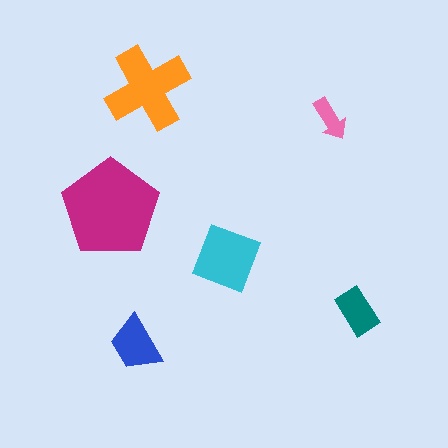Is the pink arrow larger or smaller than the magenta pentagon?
Smaller.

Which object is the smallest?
The pink arrow.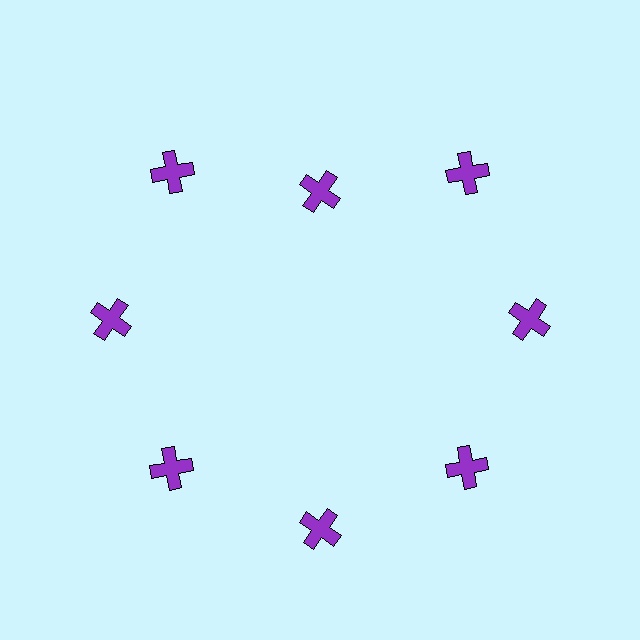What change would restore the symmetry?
The symmetry would be restored by moving it outward, back onto the ring so that all 8 crosses sit at equal angles and equal distance from the center.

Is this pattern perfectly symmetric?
No. The 8 purple crosses are arranged in a ring, but one element near the 12 o'clock position is pulled inward toward the center, breaking the 8-fold rotational symmetry.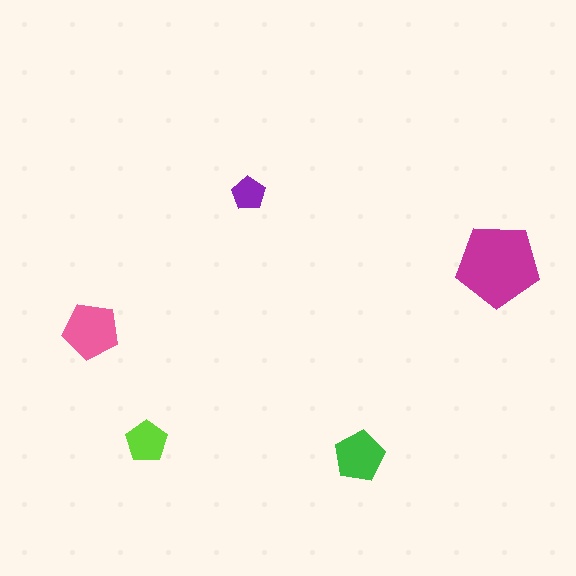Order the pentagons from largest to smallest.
the magenta one, the pink one, the green one, the lime one, the purple one.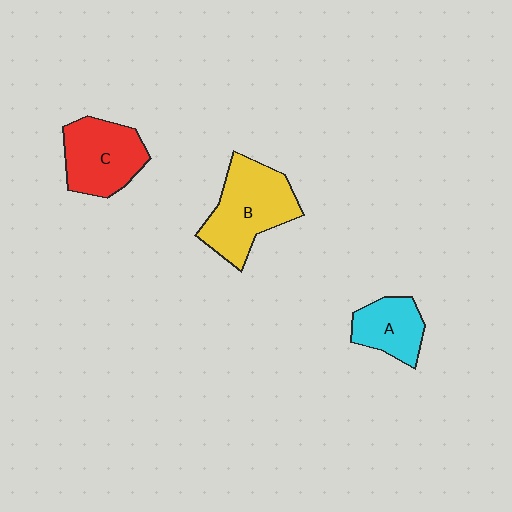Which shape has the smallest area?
Shape A (cyan).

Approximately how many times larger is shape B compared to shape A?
Approximately 1.7 times.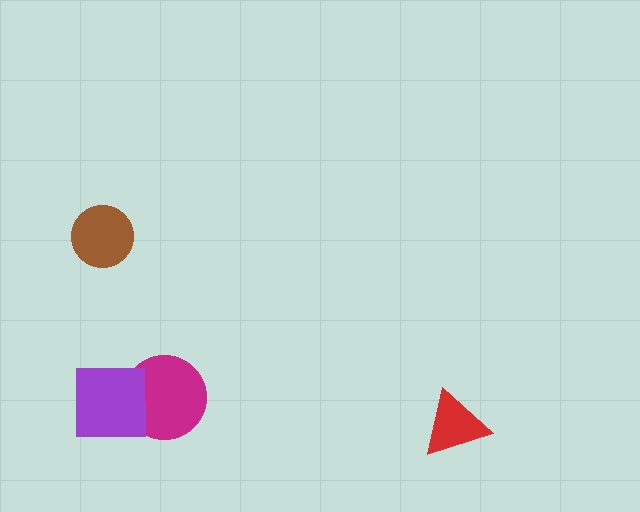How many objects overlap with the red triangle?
0 objects overlap with the red triangle.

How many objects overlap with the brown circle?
0 objects overlap with the brown circle.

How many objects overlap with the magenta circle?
1 object overlaps with the magenta circle.